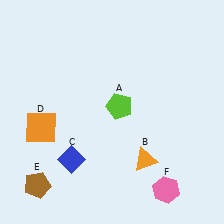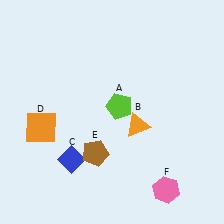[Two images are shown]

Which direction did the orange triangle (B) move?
The orange triangle (B) moved up.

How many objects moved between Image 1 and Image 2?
2 objects moved between the two images.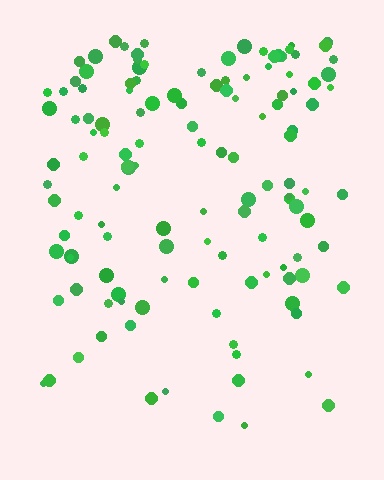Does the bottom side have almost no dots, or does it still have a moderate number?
Still a moderate number, just noticeably fewer than the top.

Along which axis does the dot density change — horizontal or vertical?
Vertical.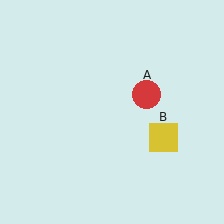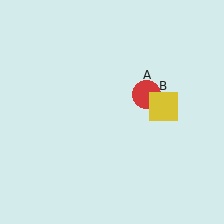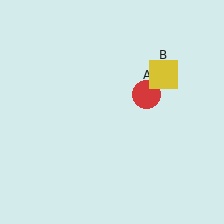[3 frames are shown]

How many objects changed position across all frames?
1 object changed position: yellow square (object B).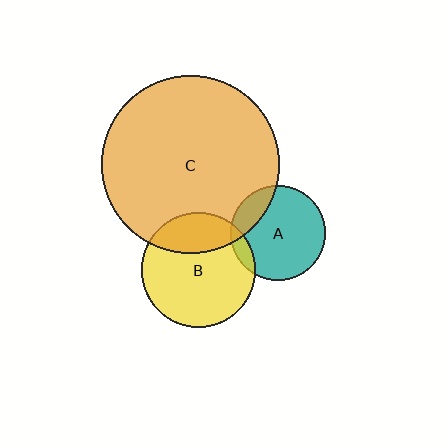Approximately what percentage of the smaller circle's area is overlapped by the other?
Approximately 10%.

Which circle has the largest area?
Circle C (orange).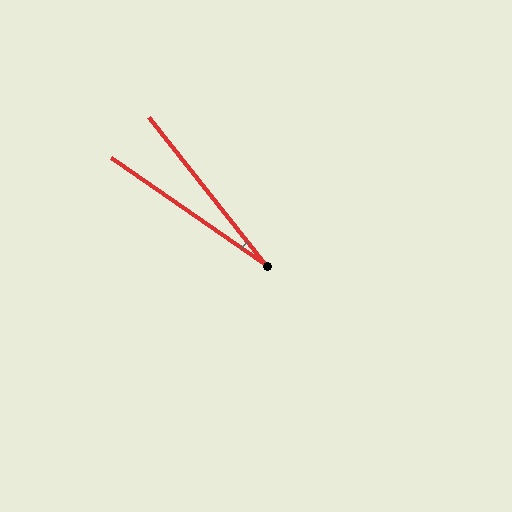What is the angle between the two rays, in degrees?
Approximately 17 degrees.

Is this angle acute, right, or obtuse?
It is acute.